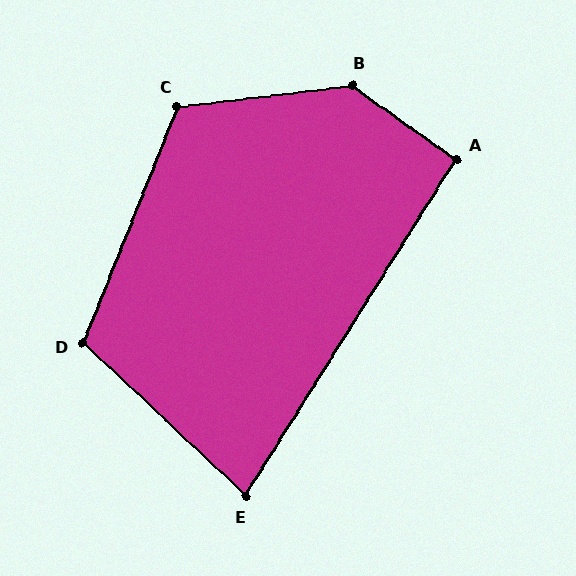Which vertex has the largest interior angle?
B, at approximately 138 degrees.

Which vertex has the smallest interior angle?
E, at approximately 79 degrees.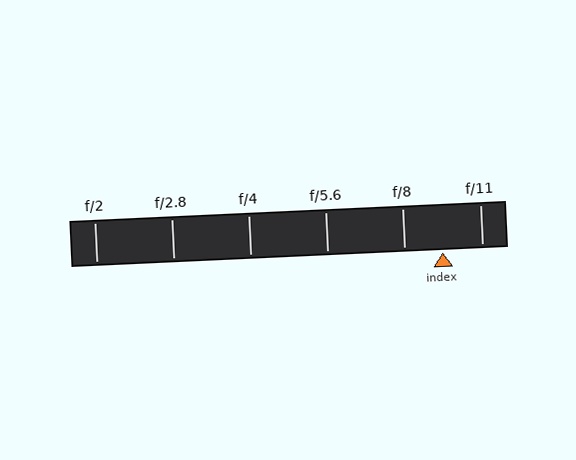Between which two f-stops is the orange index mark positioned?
The index mark is between f/8 and f/11.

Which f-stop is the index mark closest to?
The index mark is closest to f/8.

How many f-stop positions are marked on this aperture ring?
There are 6 f-stop positions marked.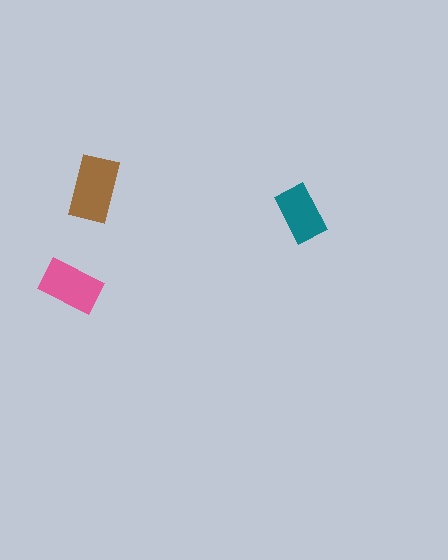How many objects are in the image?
There are 3 objects in the image.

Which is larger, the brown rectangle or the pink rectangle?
The brown one.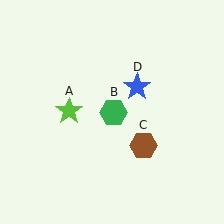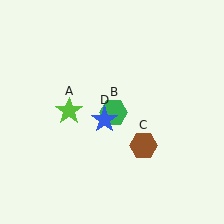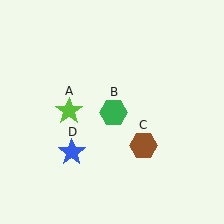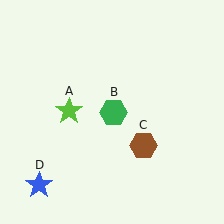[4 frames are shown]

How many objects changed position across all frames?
1 object changed position: blue star (object D).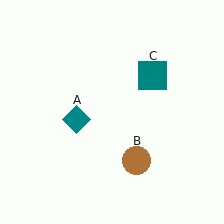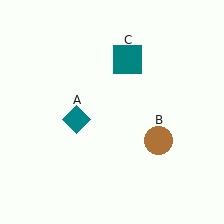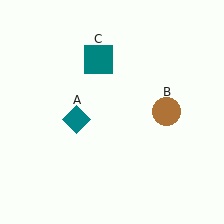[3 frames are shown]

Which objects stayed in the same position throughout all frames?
Teal diamond (object A) remained stationary.